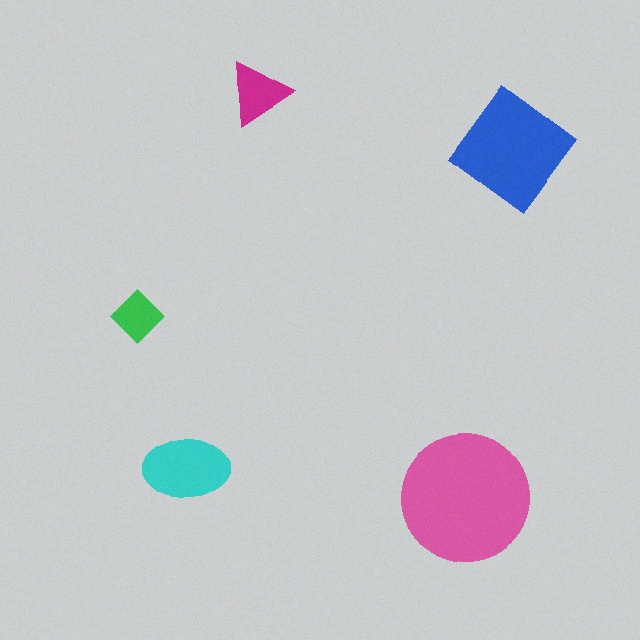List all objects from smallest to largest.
The green diamond, the magenta triangle, the cyan ellipse, the blue diamond, the pink circle.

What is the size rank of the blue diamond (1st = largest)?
2nd.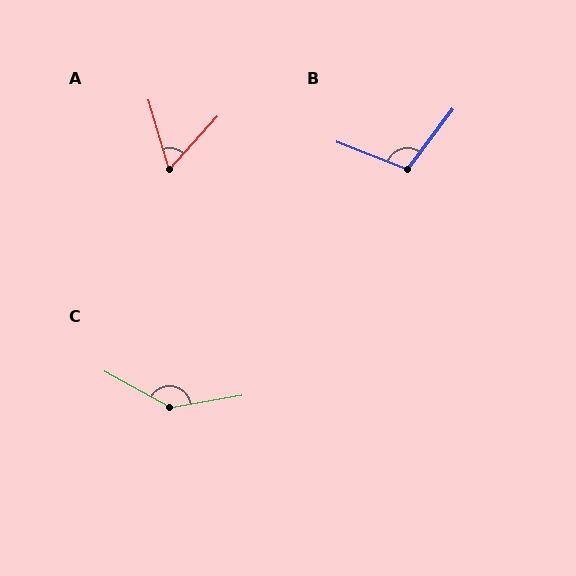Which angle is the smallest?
A, at approximately 59 degrees.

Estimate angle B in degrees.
Approximately 105 degrees.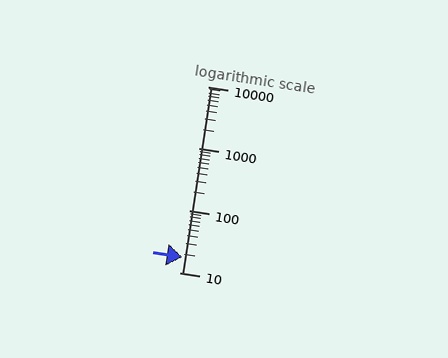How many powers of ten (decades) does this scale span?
The scale spans 3 decades, from 10 to 10000.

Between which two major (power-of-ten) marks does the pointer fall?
The pointer is between 10 and 100.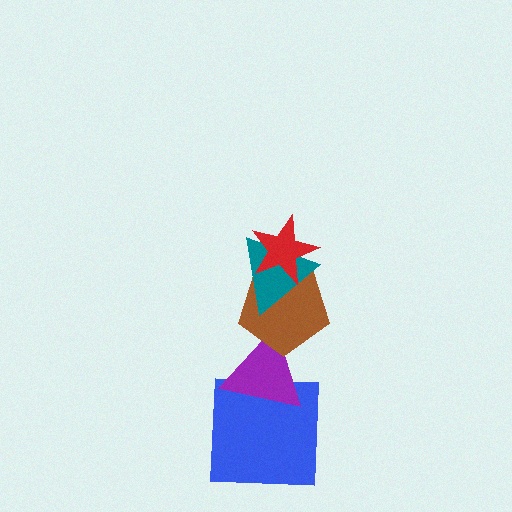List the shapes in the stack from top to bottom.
From top to bottom: the red star, the teal triangle, the brown pentagon, the purple triangle, the blue square.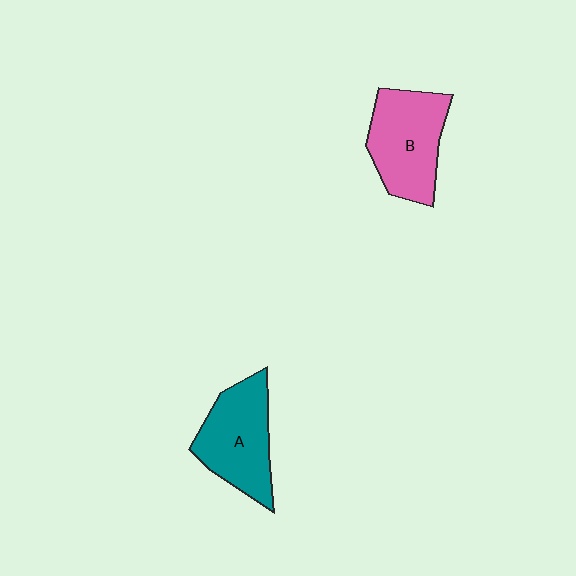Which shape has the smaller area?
Shape A (teal).